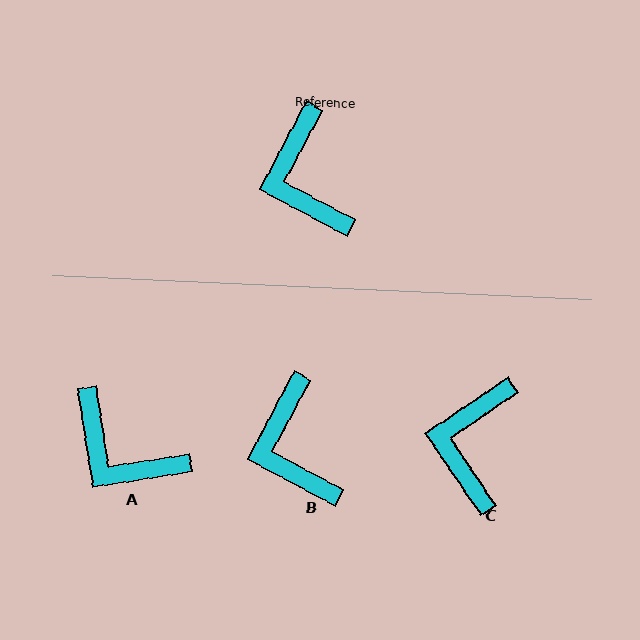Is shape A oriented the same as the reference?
No, it is off by about 37 degrees.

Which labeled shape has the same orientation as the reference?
B.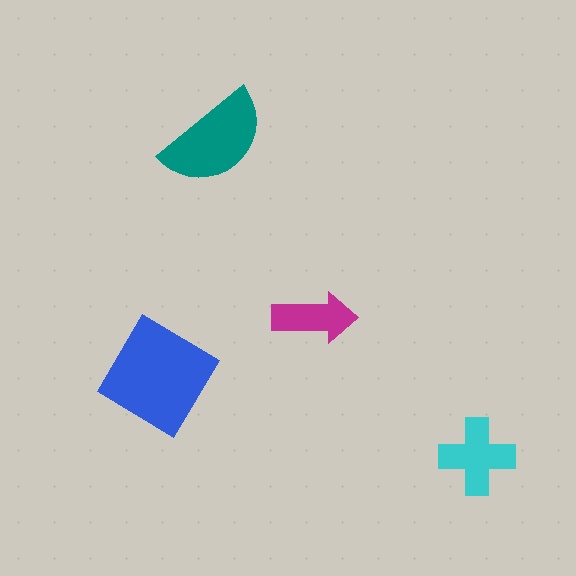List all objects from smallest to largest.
The magenta arrow, the cyan cross, the teal semicircle, the blue diamond.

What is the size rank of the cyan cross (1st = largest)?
3rd.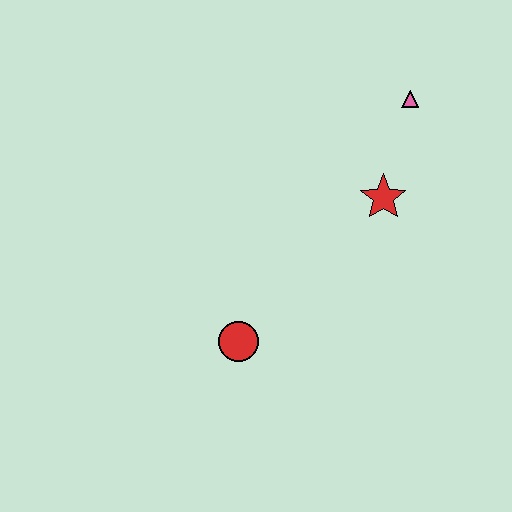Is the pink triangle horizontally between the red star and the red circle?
No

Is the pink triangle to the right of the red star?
Yes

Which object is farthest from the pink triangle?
The red circle is farthest from the pink triangle.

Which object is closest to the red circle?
The red star is closest to the red circle.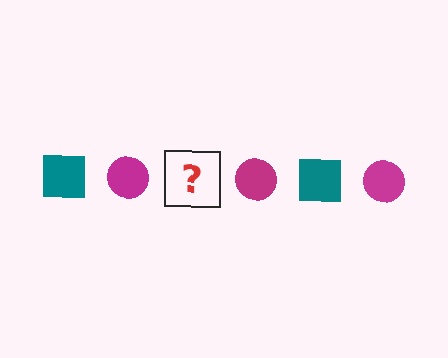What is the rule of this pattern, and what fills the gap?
The rule is that the pattern alternates between teal square and magenta circle. The gap should be filled with a teal square.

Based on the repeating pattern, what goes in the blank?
The blank should be a teal square.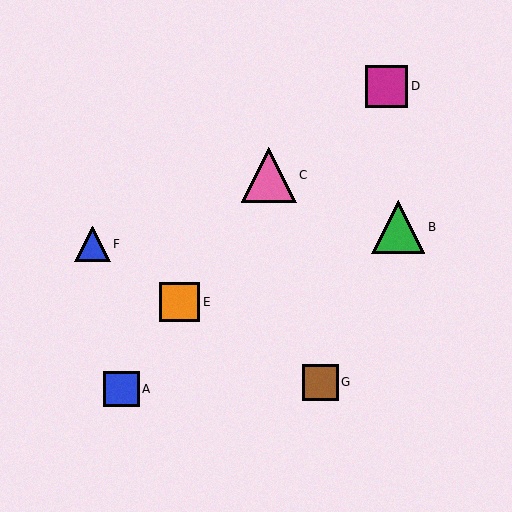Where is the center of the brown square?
The center of the brown square is at (320, 382).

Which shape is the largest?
The pink triangle (labeled C) is the largest.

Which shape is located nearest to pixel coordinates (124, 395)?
The blue square (labeled A) at (121, 389) is nearest to that location.